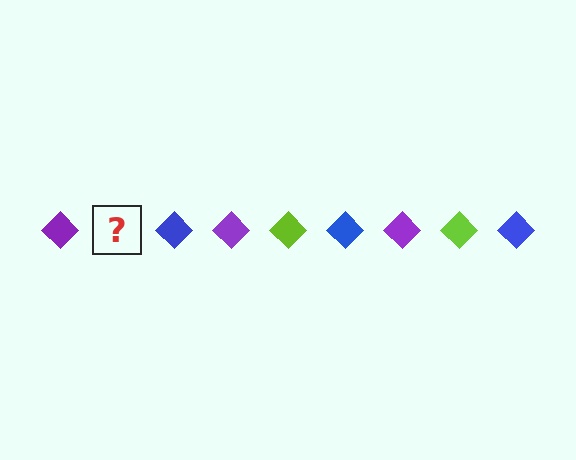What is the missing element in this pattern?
The missing element is a lime diamond.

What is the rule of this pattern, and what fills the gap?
The rule is that the pattern cycles through purple, lime, blue diamonds. The gap should be filled with a lime diamond.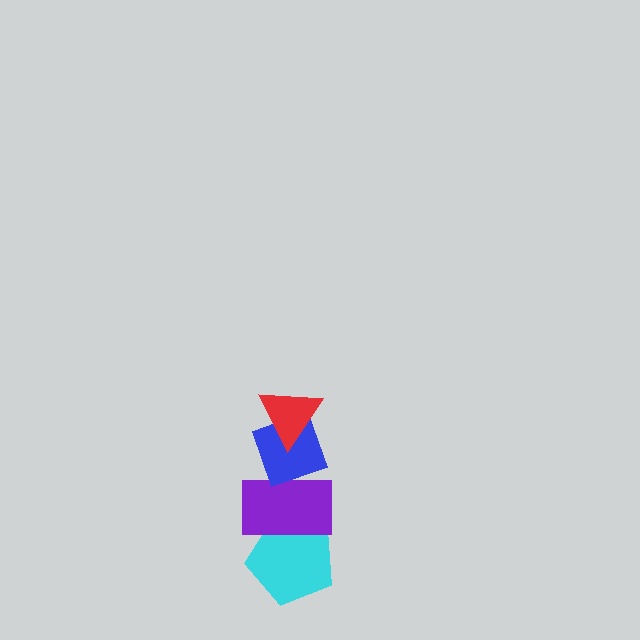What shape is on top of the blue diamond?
The red triangle is on top of the blue diamond.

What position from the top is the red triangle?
The red triangle is 1st from the top.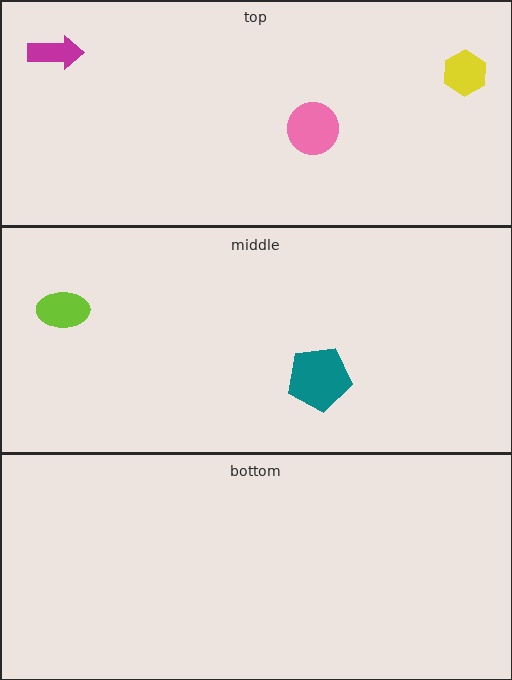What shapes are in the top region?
The magenta arrow, the pink circle, the yellow hexagon.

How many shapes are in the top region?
3.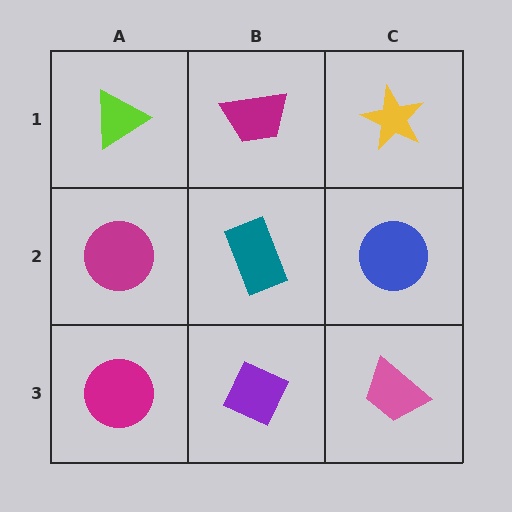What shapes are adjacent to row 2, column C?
A yellow star (row 1, column C), a pink trapezoid (row 3, column C), a teal rectangle (row 2, column B).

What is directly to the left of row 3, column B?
A magenta circle.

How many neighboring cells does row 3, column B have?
3.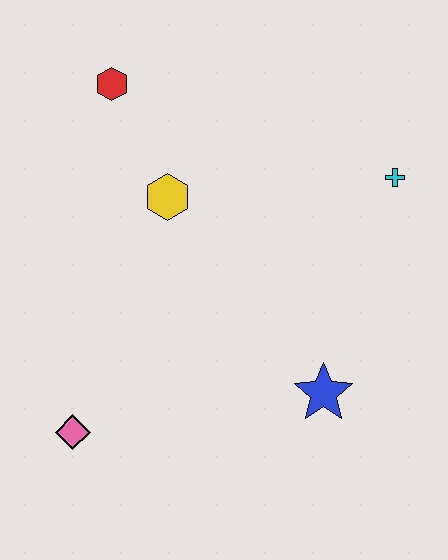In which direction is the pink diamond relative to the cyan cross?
The pink diamond is to the left of the cyan cross.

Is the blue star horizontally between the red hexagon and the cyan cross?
Yes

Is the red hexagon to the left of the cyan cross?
Yes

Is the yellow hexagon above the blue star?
Yes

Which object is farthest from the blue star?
The red hexagon is farthest from the blue star.